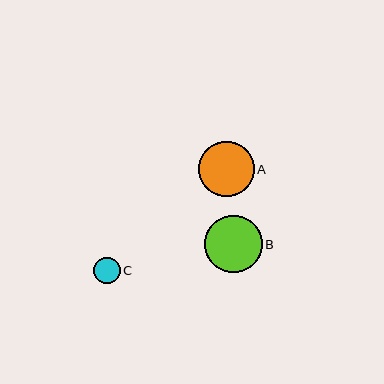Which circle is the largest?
Circle B is the largest with a size of approximately 57 pixels.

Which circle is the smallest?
Circle C is the smallest with a size of approximately 27 pixels.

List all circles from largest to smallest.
From largest to smallest: B, A, C.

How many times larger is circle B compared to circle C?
Circle B is approximately 2.1 times the size of circle C.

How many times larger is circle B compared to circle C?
Circle B is approximately 2.1 times the size of circle C.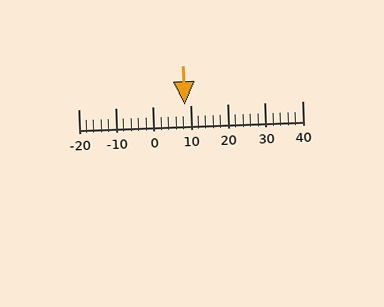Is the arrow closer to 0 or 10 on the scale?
The arrow is closer to 10.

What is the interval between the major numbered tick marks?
The major tick marks are spaced 10 units apart.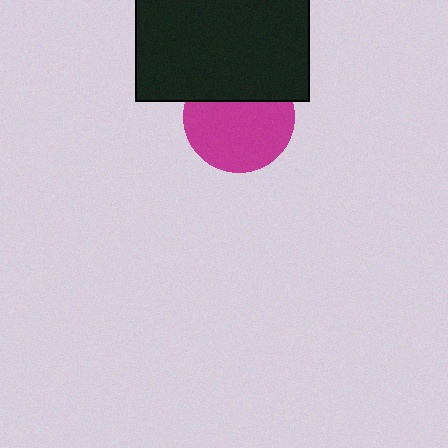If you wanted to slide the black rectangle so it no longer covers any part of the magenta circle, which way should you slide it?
Slide it up — that is the most direct way to separate the two shapes.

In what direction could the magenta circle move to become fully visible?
The magenta circle could move down. That would shift it out from behind the black rectangle entirely.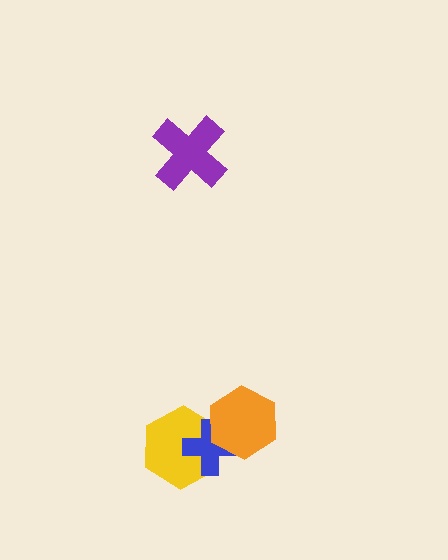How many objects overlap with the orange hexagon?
2 objects overlap with the orange hexagon.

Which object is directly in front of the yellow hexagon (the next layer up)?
The blue cross is directly in front of the yellow hexagon.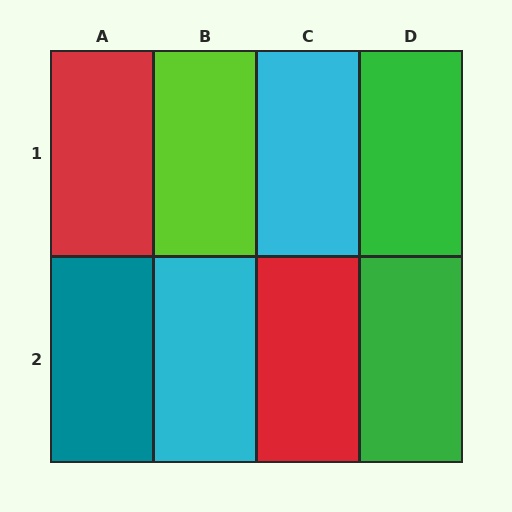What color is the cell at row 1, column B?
Lime.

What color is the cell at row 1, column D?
Green.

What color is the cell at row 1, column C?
Cyan.